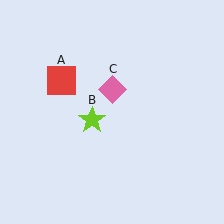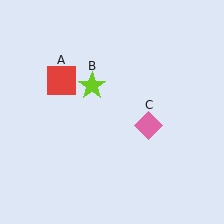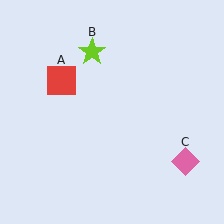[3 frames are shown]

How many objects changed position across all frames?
2 objects changed position: lime star (object B), pink diamond (object C).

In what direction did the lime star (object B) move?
The lime star (object B) moved up.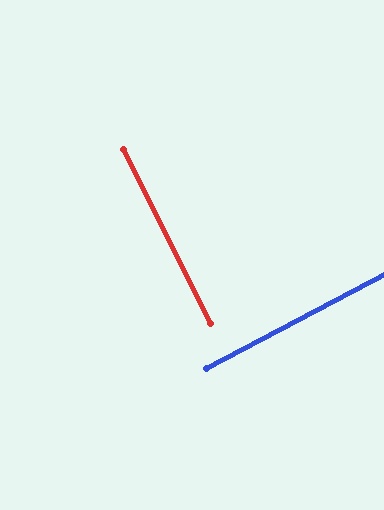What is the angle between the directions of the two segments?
Approximately 89 degrees.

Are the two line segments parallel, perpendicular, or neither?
Perpendicular — they meet at approximately 89°.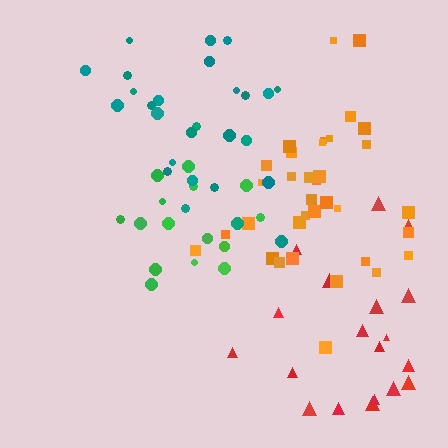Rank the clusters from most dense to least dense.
orange, green, teal, red.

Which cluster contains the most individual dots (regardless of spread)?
Orange (35).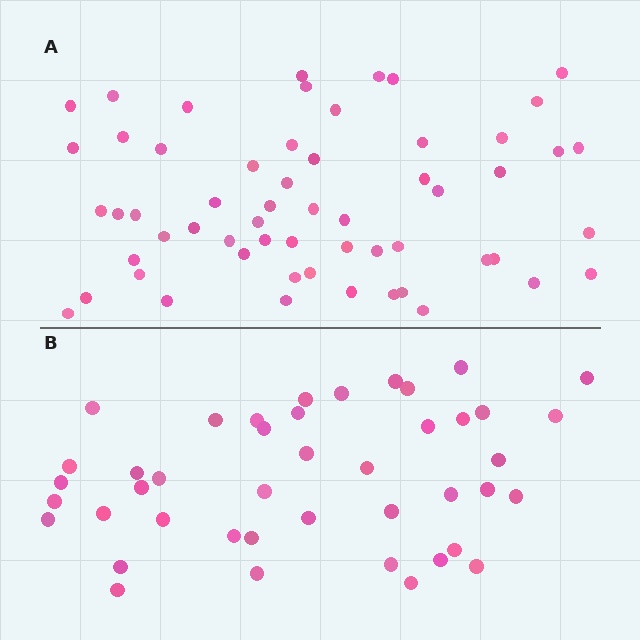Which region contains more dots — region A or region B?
Region A (the top region) has more dots.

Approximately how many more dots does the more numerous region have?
Region A has approximately 15 more dots than region B.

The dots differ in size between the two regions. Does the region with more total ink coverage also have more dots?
No. Region B has more total ink coverage because its dots are larger, but region A actually contains more individual dots. Total area can be misleading — the number of items is what matters here.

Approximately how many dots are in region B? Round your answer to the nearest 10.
About 40 dots. (The exact count is 43, which rounds to 40.)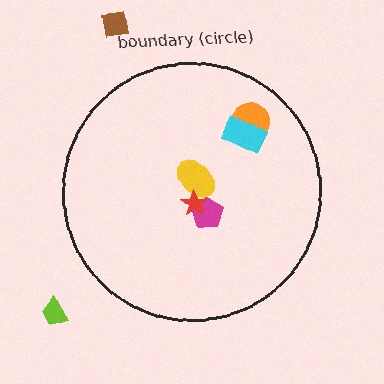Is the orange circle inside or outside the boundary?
Inside.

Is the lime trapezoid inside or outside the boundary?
Outside.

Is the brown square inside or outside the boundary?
Outside.